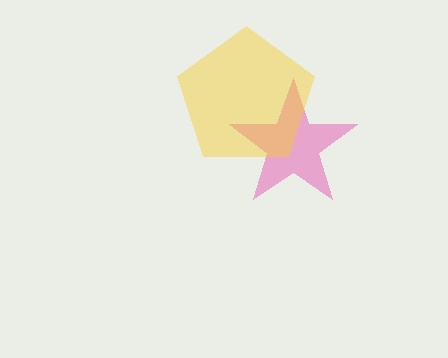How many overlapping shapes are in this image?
There are 2 overlapping shapes in the image.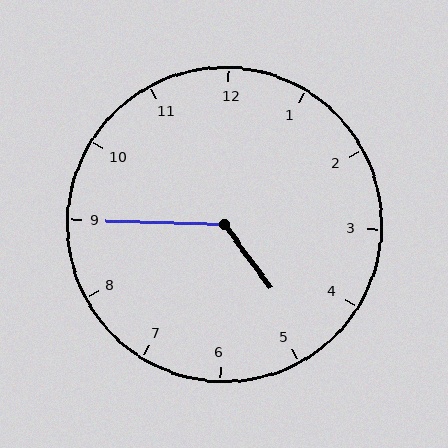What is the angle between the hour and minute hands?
Approximately 128 degrees.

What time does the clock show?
4:45.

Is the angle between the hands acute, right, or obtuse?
It is obtuse.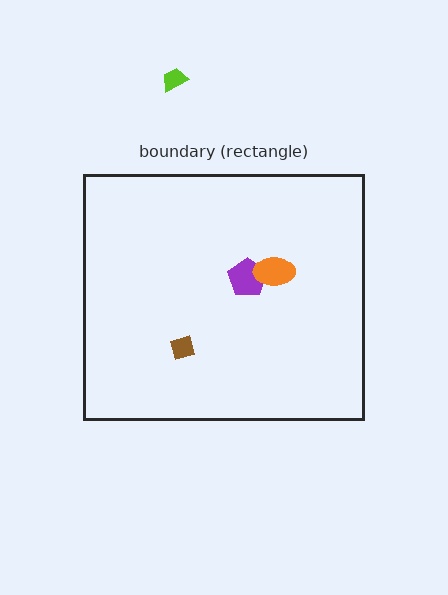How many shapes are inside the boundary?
3 inside, 1 outside.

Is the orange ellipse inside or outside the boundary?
Inside.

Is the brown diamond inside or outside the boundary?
Inside.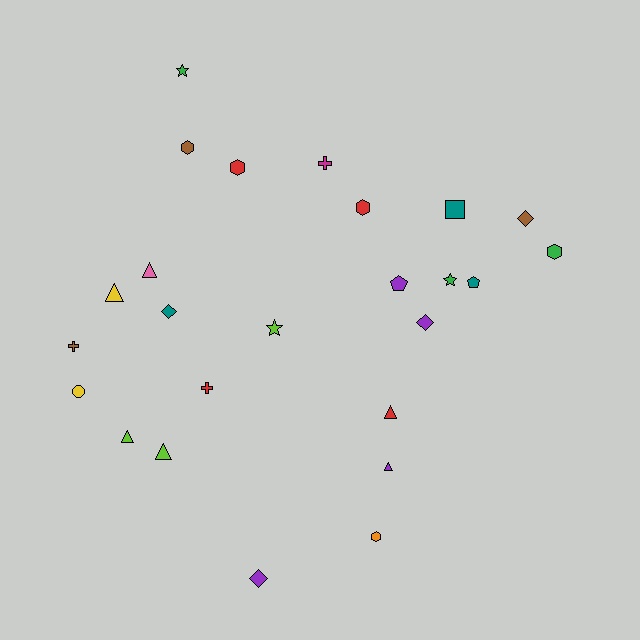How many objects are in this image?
There are 25 objects.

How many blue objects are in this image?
There are no blue objects.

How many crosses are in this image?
There are 3 crosses.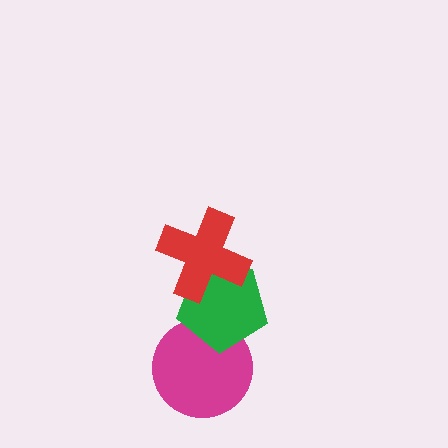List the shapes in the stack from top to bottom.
From top to bottom: the red cross, the green pentagon, the magenta circle.